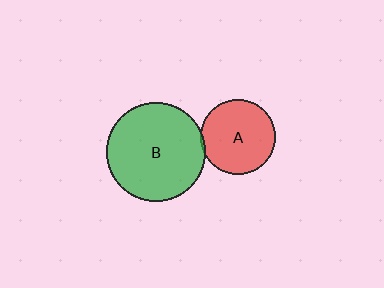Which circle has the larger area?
Circle B (green).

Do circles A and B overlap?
Yes.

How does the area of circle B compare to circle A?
Approximately 1.7 times.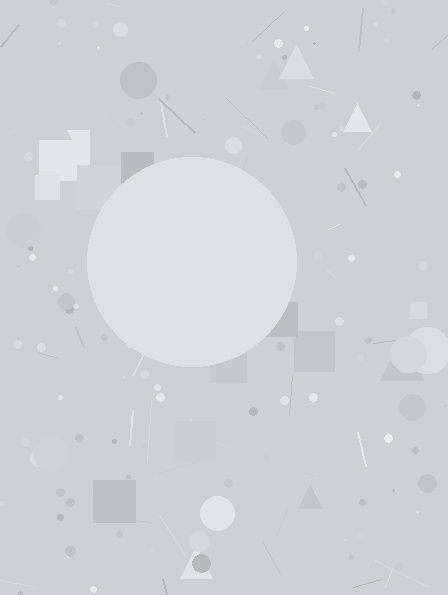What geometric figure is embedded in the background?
A circle is embedded in the background.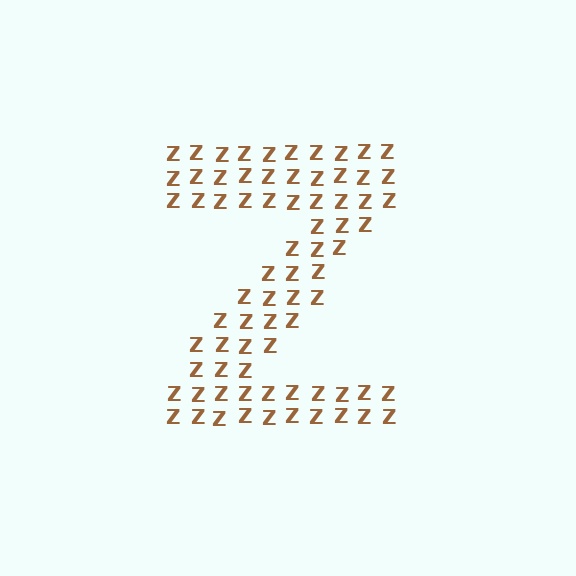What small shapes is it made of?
It is made of small letter Z's.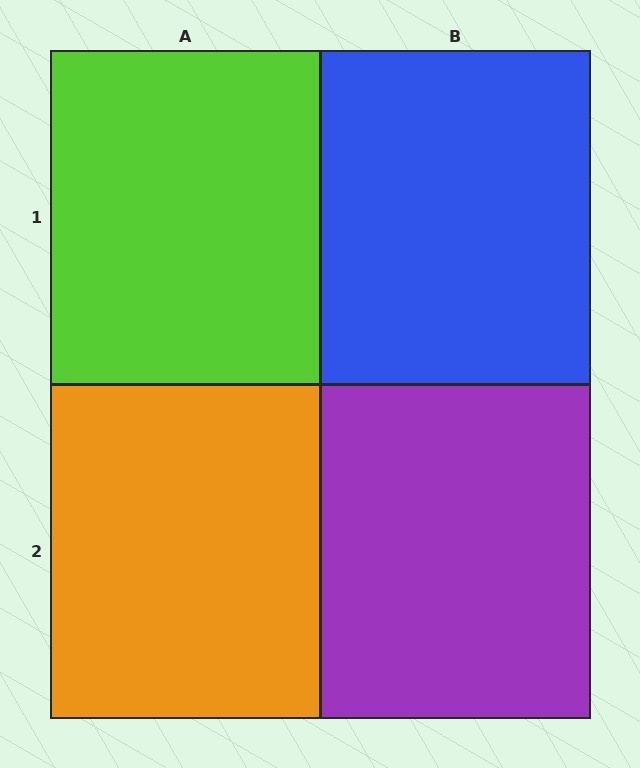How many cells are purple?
1 cell is purple.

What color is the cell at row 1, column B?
Blue.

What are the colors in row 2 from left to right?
Orange, purple.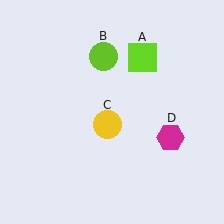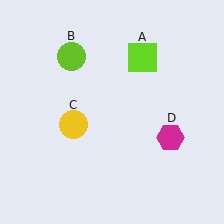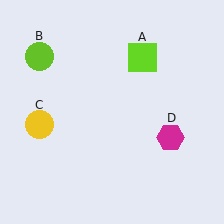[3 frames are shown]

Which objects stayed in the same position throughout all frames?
Lime square (object A) and magenta hexagon (object D) remained stationary.